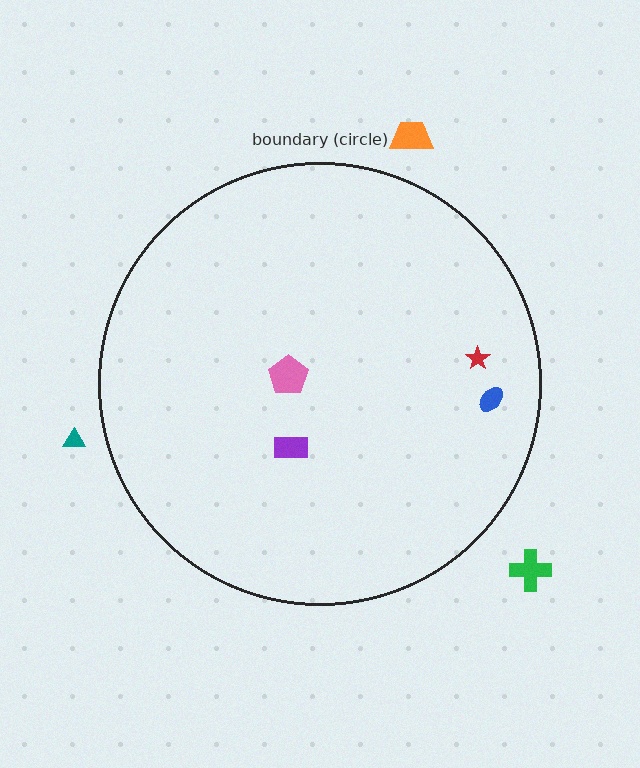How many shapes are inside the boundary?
4 inside, 3 outside.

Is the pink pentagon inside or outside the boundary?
Inside.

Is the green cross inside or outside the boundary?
Outside.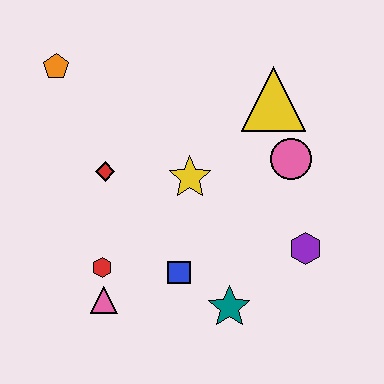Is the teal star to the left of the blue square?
No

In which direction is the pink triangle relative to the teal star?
The pink triangle is to the left of the teal star.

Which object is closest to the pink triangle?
The red hexagon is closest to the pink triangle.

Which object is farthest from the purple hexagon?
The orange pentagon is farthest from the purple hexagon.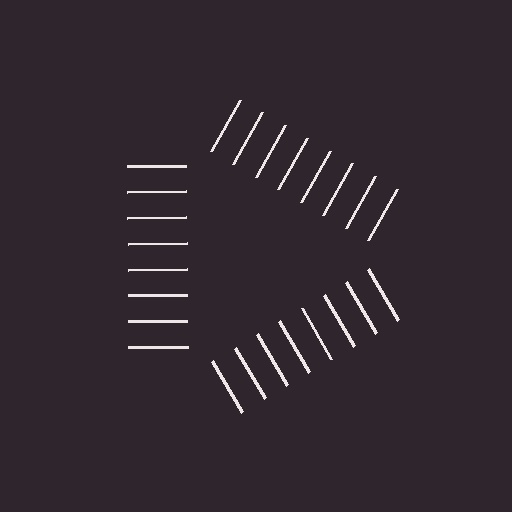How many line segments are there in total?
24 — 8 along each of the 3 edges.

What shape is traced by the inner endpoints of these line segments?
An illusory triangle — the line segments terminate on its edges but no continuous stroke is drawn.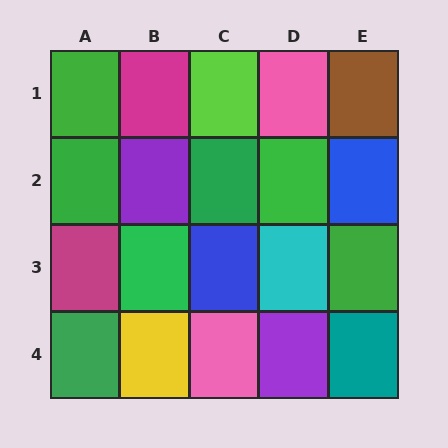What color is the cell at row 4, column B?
Yellow.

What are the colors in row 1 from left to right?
Green, magenta, lime, pink, brown.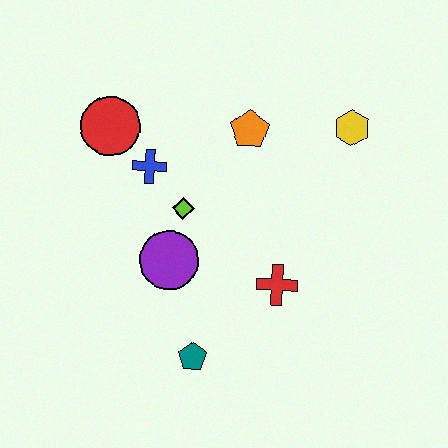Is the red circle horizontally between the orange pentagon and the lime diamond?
No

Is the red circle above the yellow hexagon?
No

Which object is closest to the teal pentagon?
The purple circle is closest to the teal pentagon.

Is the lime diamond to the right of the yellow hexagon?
No